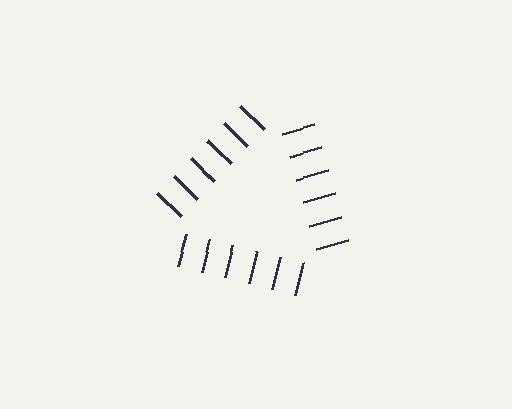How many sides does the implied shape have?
3 sides — the line-ends trace a triangle.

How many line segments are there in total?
18 — 6 along each of the 3 edges.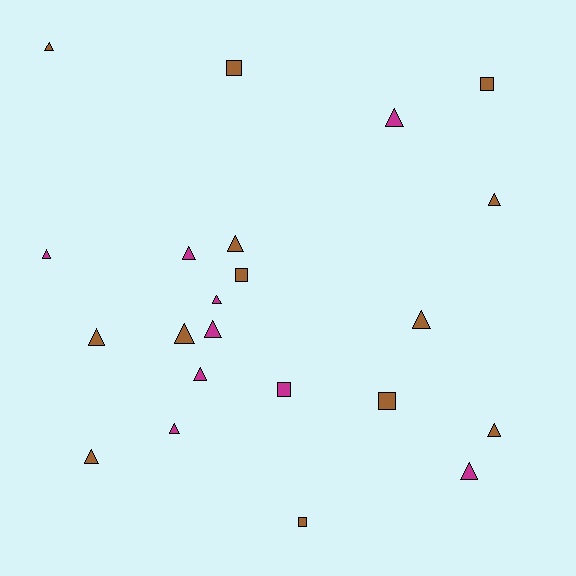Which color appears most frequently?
Brown, with 13 objects.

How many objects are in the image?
There are 22 objects.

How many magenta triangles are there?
There are 8 magenta triangles.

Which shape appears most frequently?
Triangle, with 16 objects.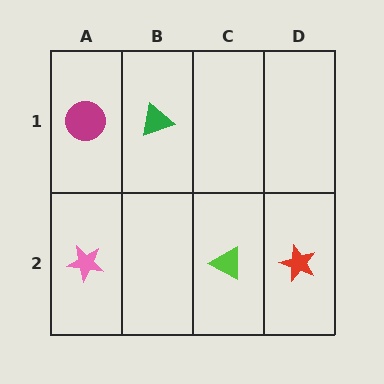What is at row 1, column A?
A magenta circle.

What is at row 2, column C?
A lime triangle.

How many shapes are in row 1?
2 shapes.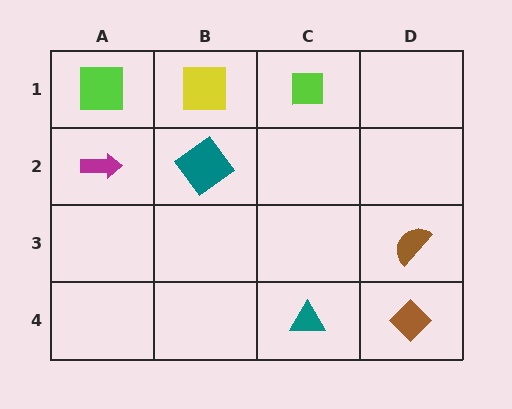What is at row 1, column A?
A lime square.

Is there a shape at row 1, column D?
No, that cell is empty.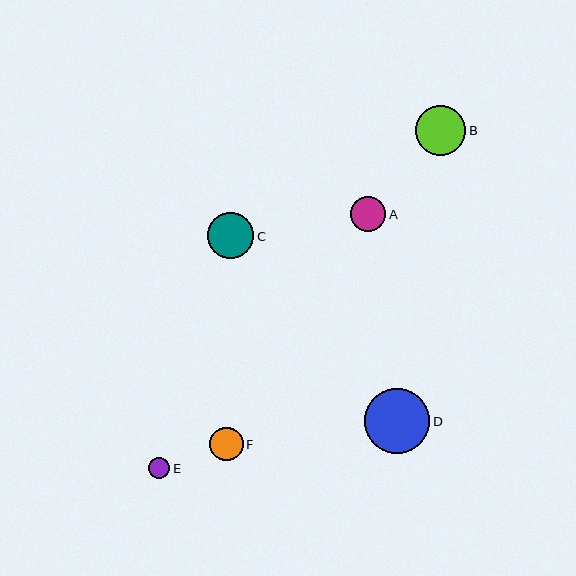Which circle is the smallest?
Circle E is the smallest with a size of approximately 21 pixels.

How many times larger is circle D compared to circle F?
Circle D is approximately 2.0 times the size of circle F.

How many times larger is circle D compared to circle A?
Circle D is approximately 1.9 times the size of circle A.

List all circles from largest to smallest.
From largest to smallest: D, B, C, A, F, E.